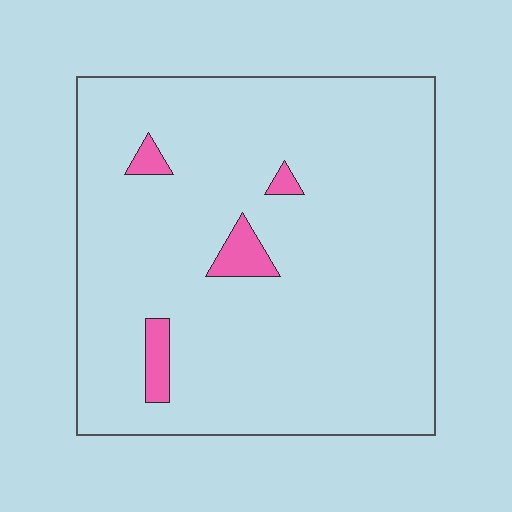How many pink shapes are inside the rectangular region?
4.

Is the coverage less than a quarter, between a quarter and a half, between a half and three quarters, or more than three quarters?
Less than a quarter.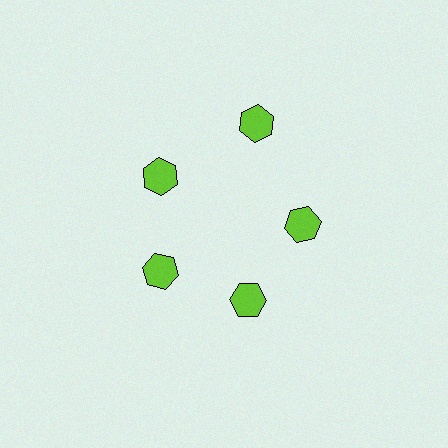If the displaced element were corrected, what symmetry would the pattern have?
It would have 5-fold rotational symmetry — the pattern would map onto itself every 72 degrees.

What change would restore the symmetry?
The symmetry would be restored by moving it inward, back onto the ring so that all 5 hexagons sit at equal angles and equal distance from the center.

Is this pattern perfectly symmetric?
No. The 5 lime hexagons are arranged in a ring, but one element near the 1 o'clock position is pushed outward from the center, breaking the 5-fold rotational symmetry.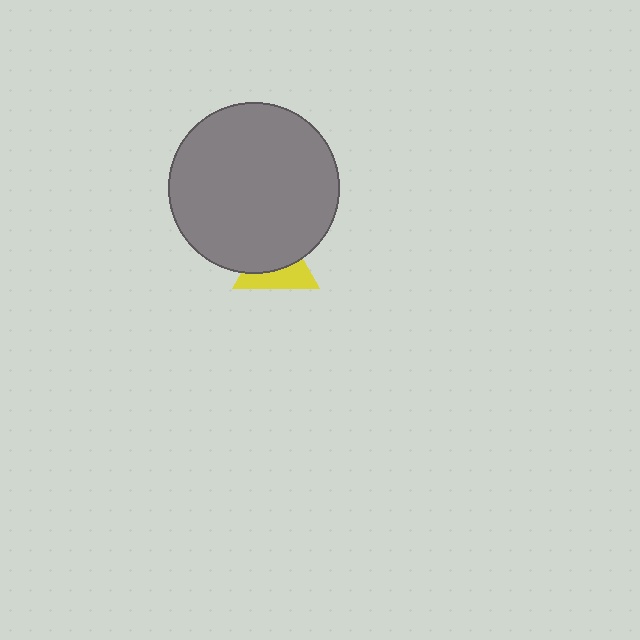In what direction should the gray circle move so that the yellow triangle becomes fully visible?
The gray circle should move up. That is the shortest direction to clear the overlap and leave the yellow triangle fully visible.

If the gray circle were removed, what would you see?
You would see the complete yellow triangle.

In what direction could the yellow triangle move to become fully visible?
The yellow triangle could move down. That would shift it out from behind the gray circle entirely.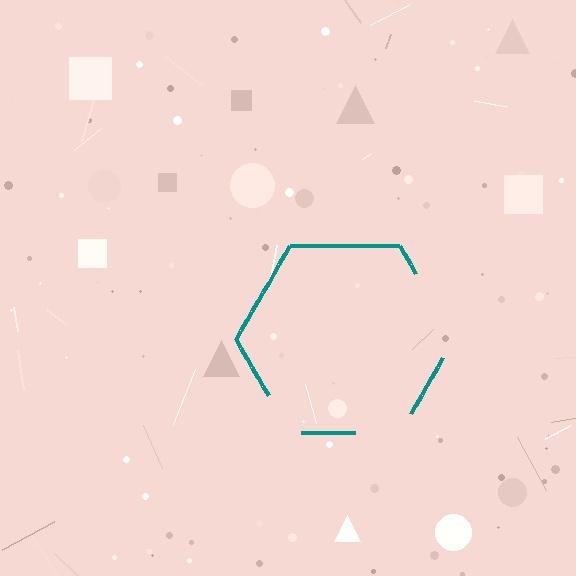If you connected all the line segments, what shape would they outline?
They would outline a hexagon.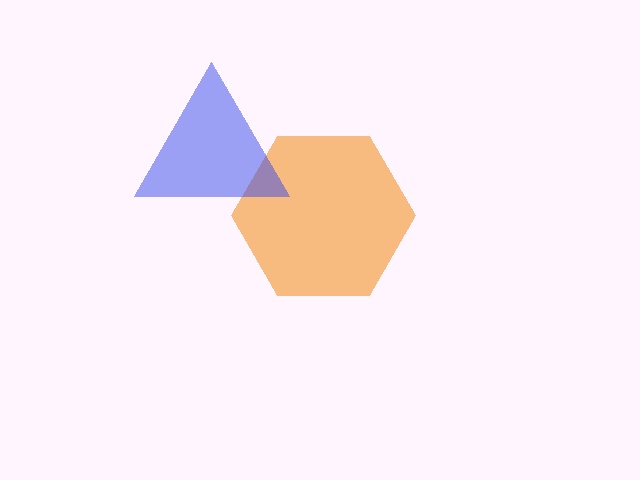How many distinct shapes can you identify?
There are 2 distinct shapes: an orange hexagon, a blue triangle.